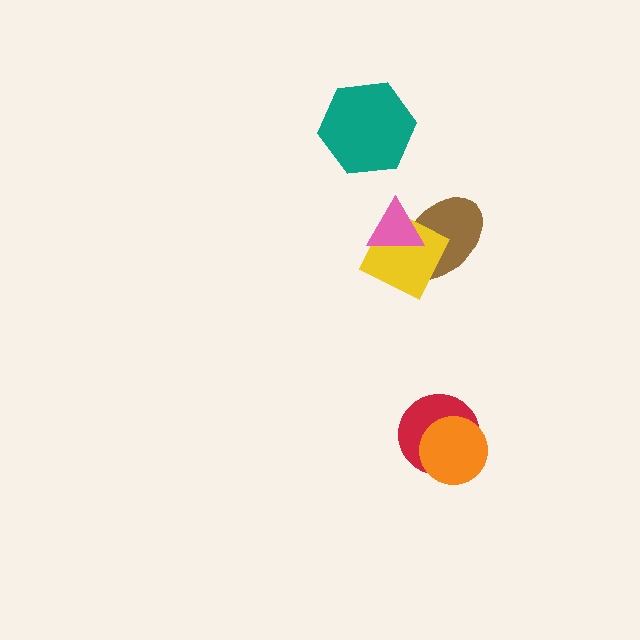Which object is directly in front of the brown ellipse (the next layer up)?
The yellow diamond is directly in front of the brown ellipse.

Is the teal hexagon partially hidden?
No, no other shape covers it.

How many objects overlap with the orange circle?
1 object overlaps with the orange circle.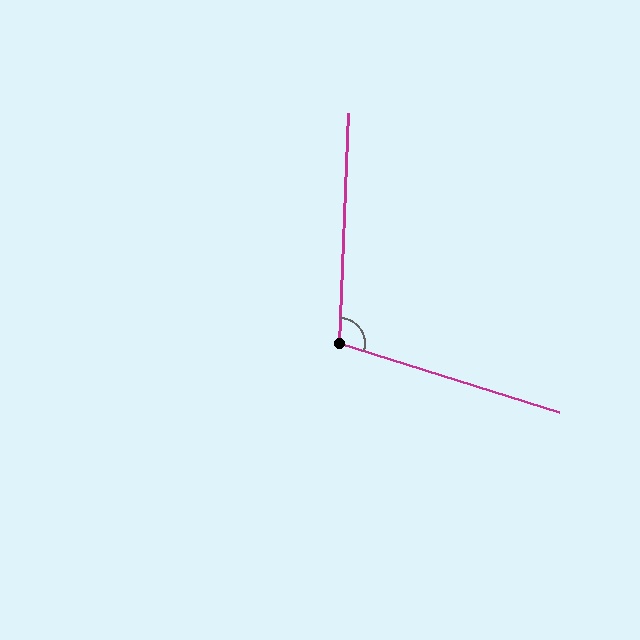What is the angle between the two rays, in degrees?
Approximately 105 degrees.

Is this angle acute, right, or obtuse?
It is obtuse.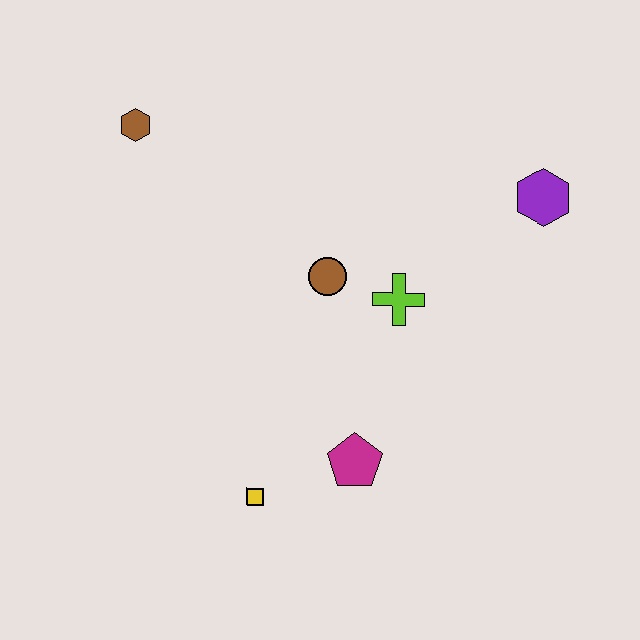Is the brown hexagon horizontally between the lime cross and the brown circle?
No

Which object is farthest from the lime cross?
The brown hexagon is farthest from the lime cross.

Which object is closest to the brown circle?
The lime cross is closest to the brown circle.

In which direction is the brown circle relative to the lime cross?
The brown circle is to the left of the lime cross.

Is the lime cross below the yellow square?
No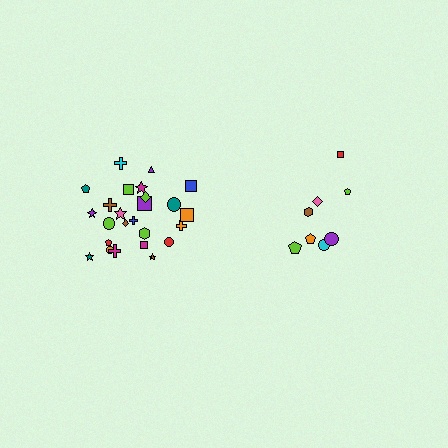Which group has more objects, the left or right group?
The left group.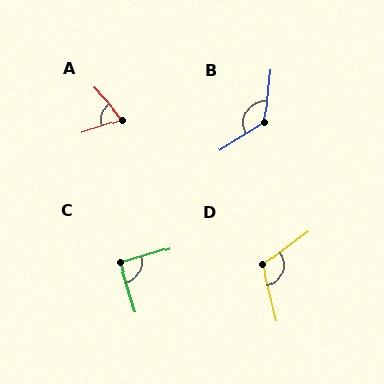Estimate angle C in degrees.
Approximately 88 degrees.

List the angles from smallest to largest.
A (66°), C (88°), D (112°), B (128°).